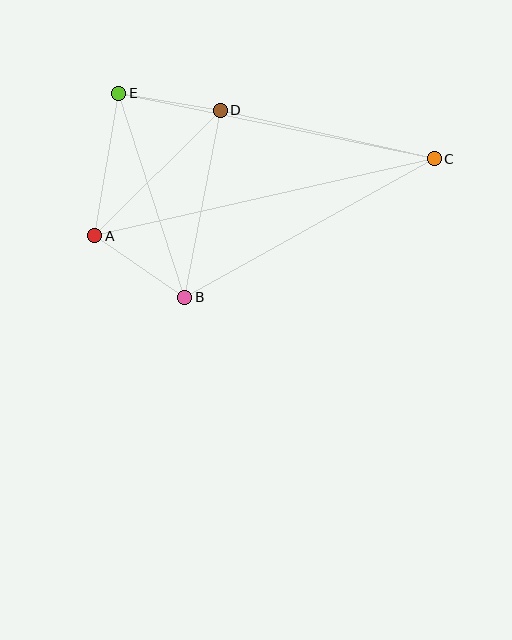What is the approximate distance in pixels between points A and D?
The distance between A and D is approximately 177 pixels.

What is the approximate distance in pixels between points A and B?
The distance between A and B is approximately 109 pixels.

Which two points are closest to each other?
Points D and E are closest to each other.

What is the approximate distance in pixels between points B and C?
The distance between B and C is approximately 285 pixels.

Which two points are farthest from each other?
Points A and C are farthest from each other.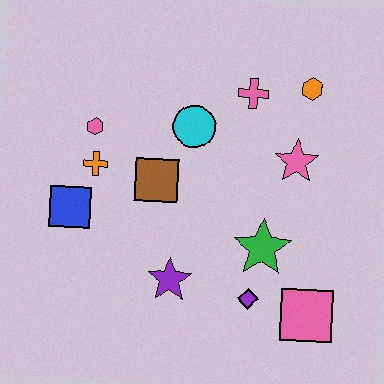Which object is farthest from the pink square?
The pink hexagon is farthest from the pink square.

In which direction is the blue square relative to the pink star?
The blue square is to the left of the pink star.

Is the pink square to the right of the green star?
Yes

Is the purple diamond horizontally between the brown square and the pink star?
Yes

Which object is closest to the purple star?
The purple diamond is closest to the purple star.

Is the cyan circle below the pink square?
No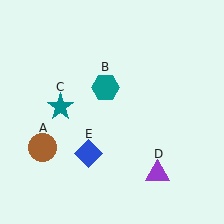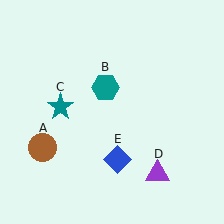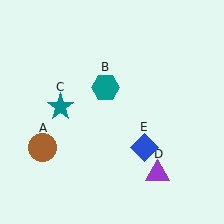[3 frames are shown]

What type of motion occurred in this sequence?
The blue diamond (object E) rotated counterclockwise around the center of the scene.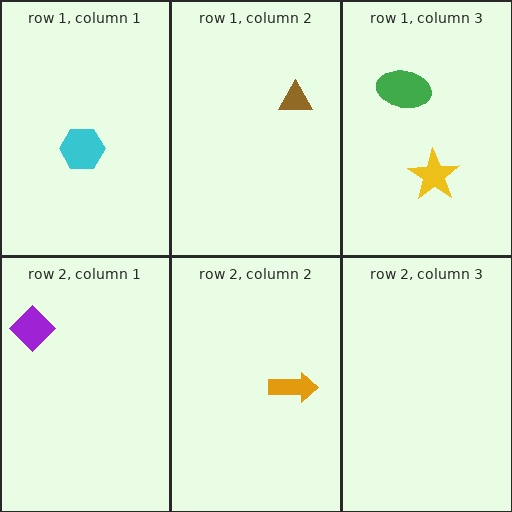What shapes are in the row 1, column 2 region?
The brown triangle.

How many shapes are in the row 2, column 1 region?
1.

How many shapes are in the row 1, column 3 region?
2.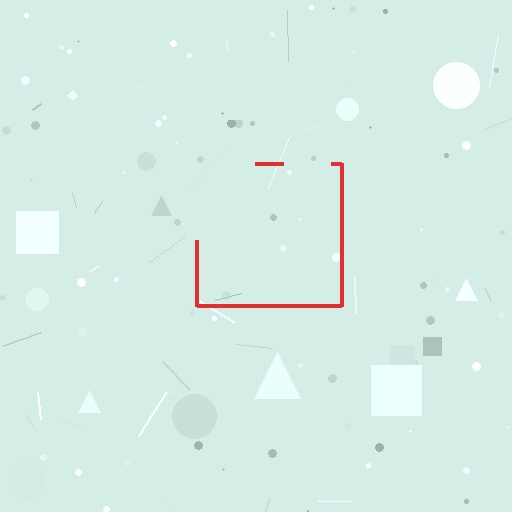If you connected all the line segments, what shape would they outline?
They would outline a square.